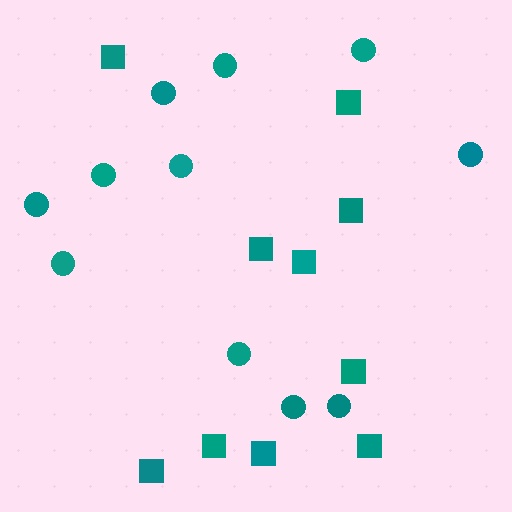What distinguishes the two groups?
There are 2 groups: one group of squares (10) and one group of circles (11).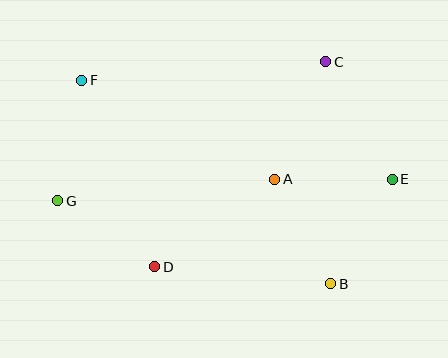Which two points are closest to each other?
Points A and E are closest to each other.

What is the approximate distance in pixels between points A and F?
The distance between A and F is approximately 217 pixels.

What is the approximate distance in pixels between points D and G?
The distance between D and G is approximately 118 pixels.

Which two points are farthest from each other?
Points E and G are farthest from each other.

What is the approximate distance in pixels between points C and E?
The distance between C and E is approximately 135 pixels.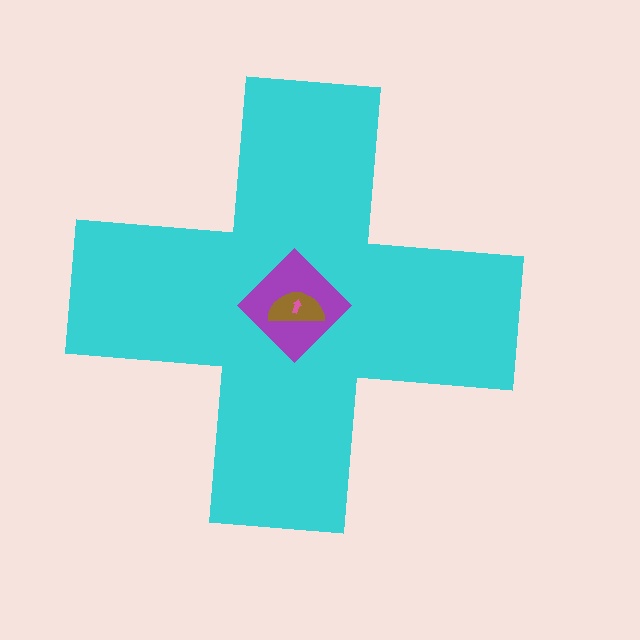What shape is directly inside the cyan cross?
The purple diamond.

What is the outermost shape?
The cyan cross.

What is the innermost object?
The pink arrow.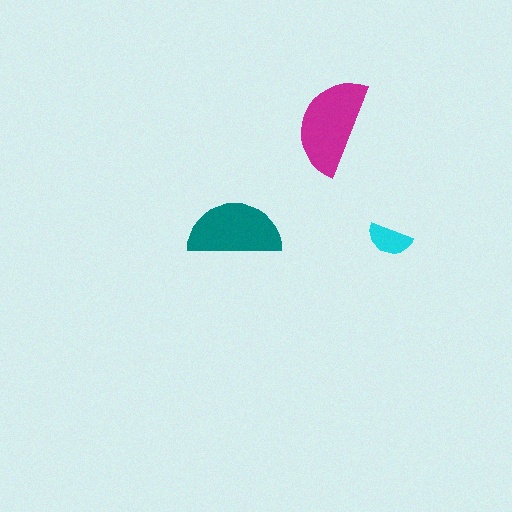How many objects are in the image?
There are 3 objects in the image.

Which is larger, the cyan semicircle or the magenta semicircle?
The magenta one.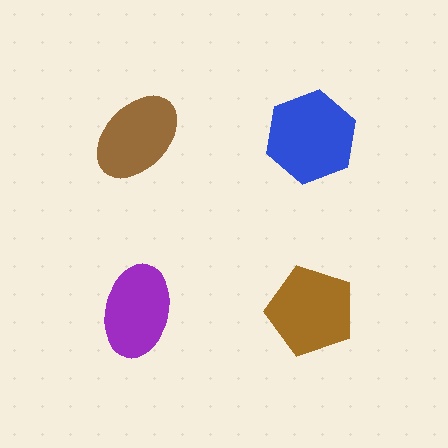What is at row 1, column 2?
A blue hexagon.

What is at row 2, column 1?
A purple ellipse.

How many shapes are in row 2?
2 shapes.